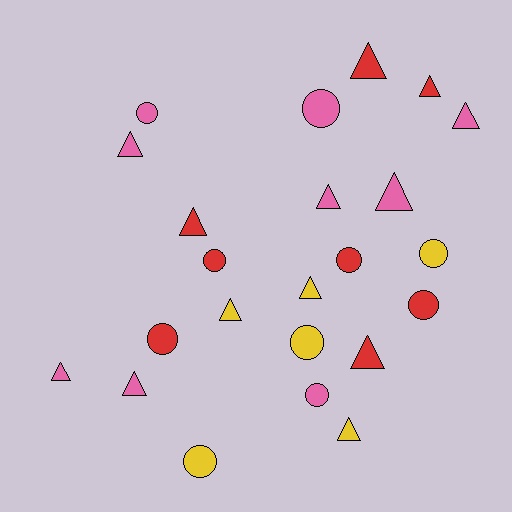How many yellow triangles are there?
There are 3 yellow triangles.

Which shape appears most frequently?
Triangle, with 13 objects.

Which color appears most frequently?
Pink, with 9 objects.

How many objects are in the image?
There are 23 objects.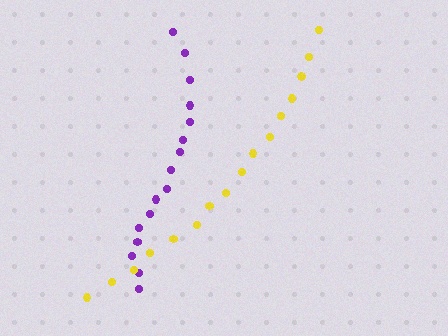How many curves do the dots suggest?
There are 2 distinct paths.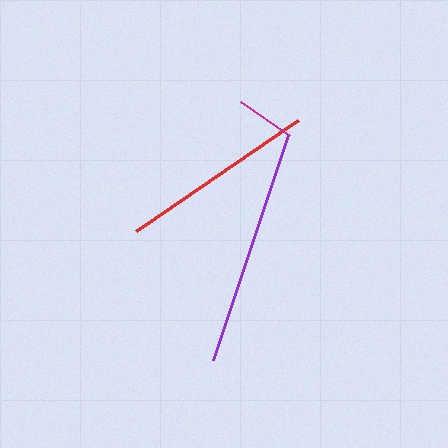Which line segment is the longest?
The purple line is the longest at approximately 237 pixels.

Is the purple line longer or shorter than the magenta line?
The purple line is longer than the magenta line.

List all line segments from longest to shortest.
From longest to shortest: purple, red, magenta.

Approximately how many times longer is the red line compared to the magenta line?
The red line is approximately 3.3 times the length of the magenta line.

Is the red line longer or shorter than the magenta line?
The red line is longer than the magenta line.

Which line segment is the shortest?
The magenta line is the shortest at approximately 60 pixels.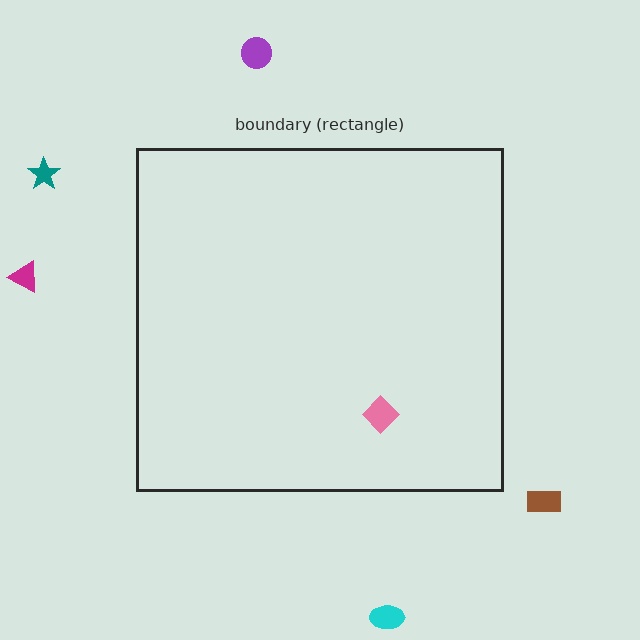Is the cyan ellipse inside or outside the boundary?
Outside.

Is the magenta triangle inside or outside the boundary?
Outside.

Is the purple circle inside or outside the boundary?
Outside.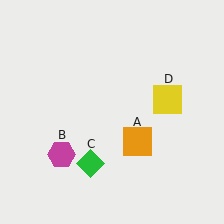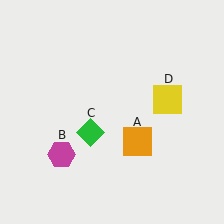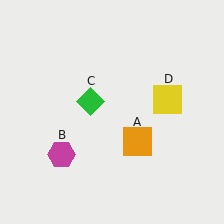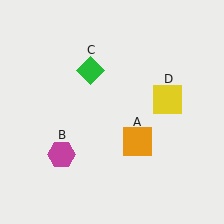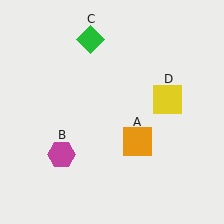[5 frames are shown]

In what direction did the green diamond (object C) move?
The green diamond (object C) moved up.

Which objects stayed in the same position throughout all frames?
Orange square (object A) and magenta hexagon (object B) and yellow square (object D) remained stationary.